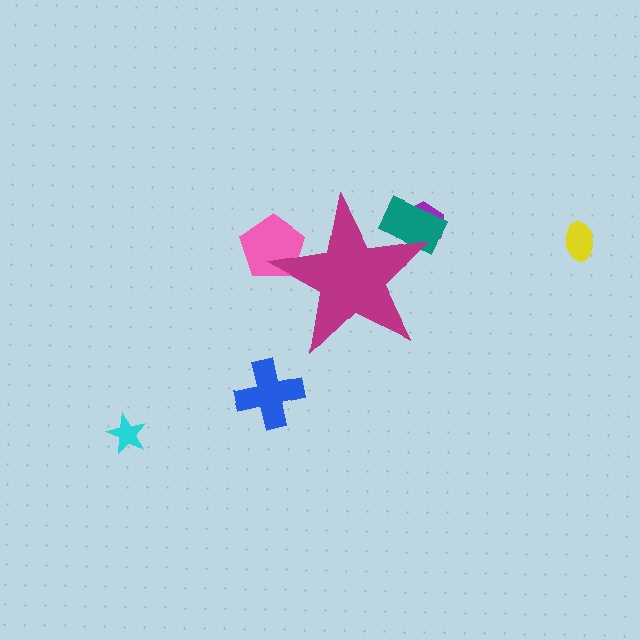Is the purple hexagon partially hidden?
Yes, the purple hexagon is partially hidden behind the magenta star.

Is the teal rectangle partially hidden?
Yes, the teal rectangle is partially hidden behind the magenta star.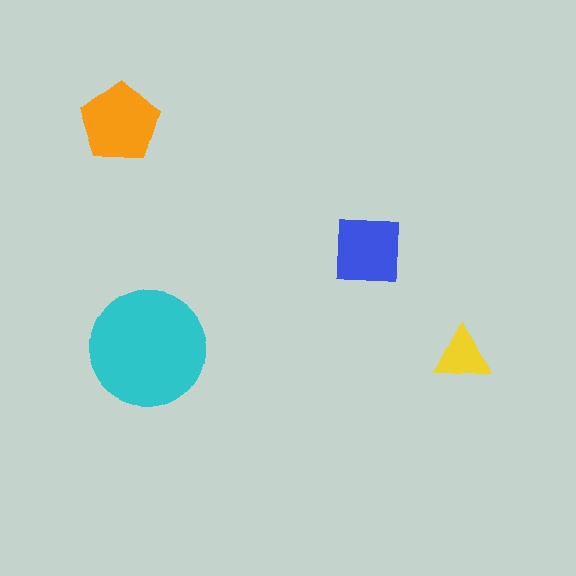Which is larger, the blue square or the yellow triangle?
The blue square.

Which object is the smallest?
The yellow triangle.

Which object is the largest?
The cyan circle.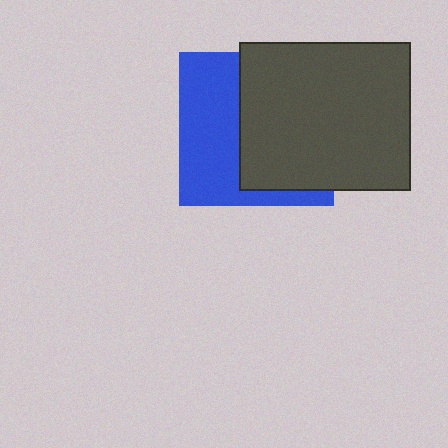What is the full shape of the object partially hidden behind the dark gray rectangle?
The partially hidden object is a blue square.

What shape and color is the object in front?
The object in front is a dark gray rectangle.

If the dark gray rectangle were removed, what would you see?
You would see the complete blue square.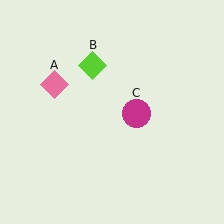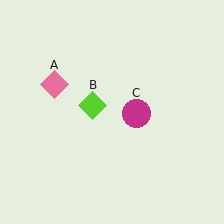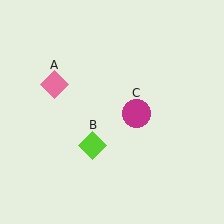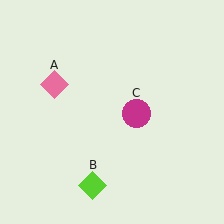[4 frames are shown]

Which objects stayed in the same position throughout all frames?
Pink diamond (object A) and magenta circle (object C) remained stationary.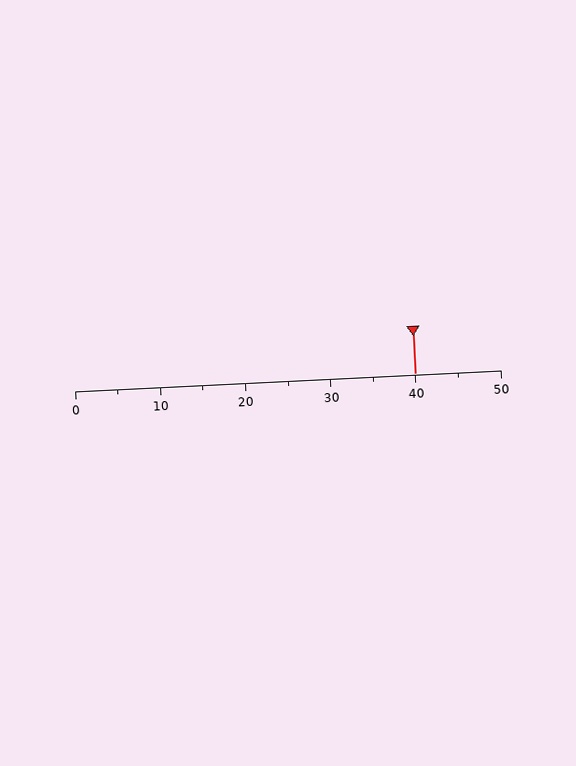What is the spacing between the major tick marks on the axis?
The major ticks are spaced 10 apart.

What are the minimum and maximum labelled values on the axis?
The axis runs from 0 to 50.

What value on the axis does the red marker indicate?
The marker indicates approximately 40.